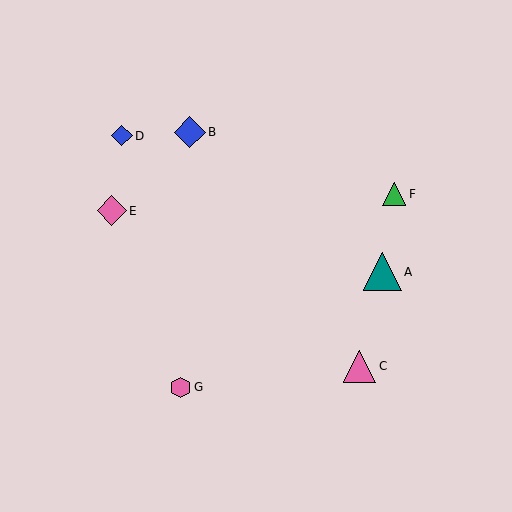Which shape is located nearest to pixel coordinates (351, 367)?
The pink triangle (labeled C) at (360, 366) is nearest to that location.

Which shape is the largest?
The teal triangle (labeled A) is the largest.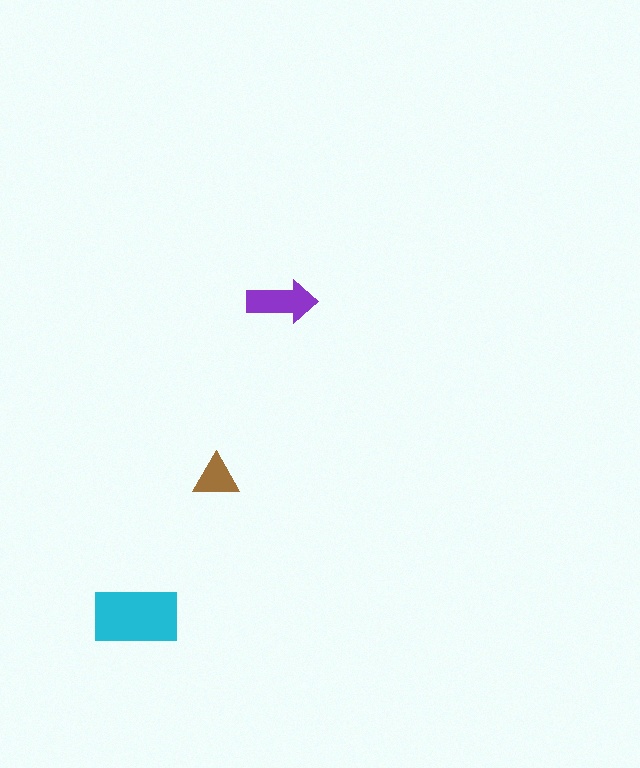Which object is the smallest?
The brown triangle.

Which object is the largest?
The cyan rectangle.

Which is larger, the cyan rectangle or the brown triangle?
The cyan rectangle.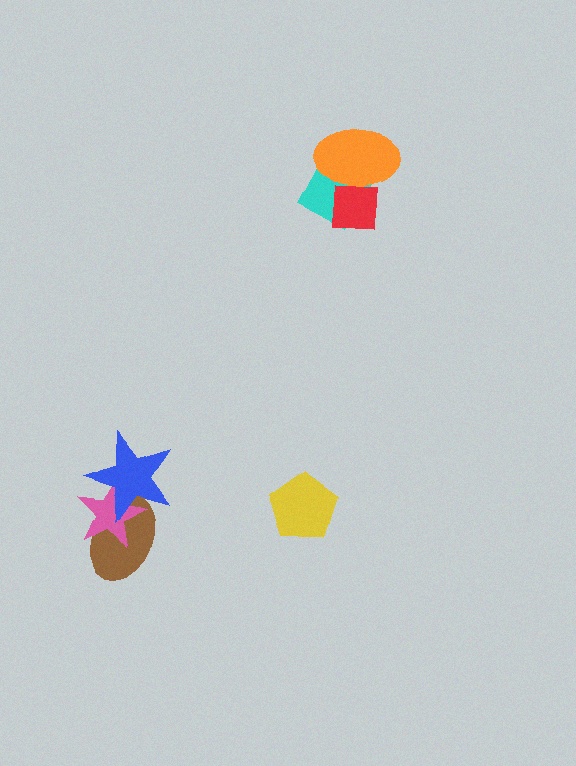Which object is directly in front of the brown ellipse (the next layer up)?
The pink star is directly in front of the brown ellipse.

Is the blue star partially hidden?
No, no other shape covers it.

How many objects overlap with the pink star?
2 objects overlap with the pink star.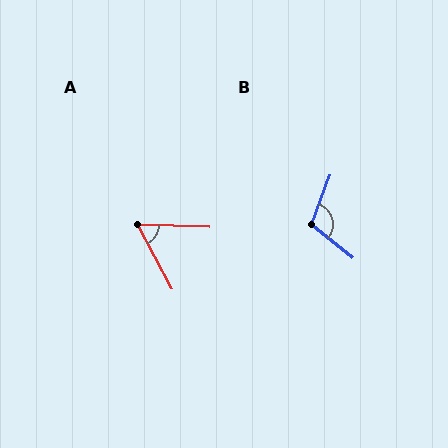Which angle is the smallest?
A, at approximately 59 degrees.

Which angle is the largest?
B, at approximately 109 degrees.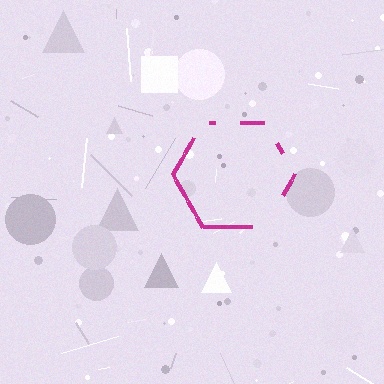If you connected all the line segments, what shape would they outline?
They would outline a hexagon.